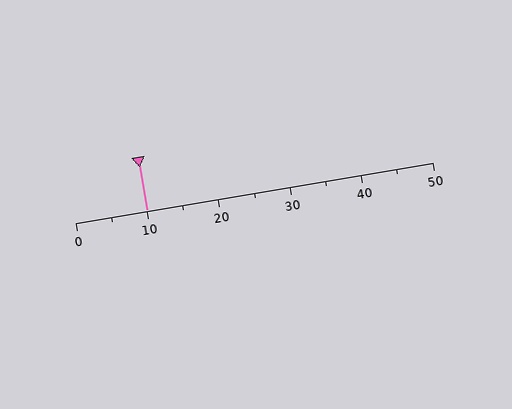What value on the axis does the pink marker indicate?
The marker indicates approximately 10.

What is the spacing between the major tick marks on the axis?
The major ticks are spaced 10 apart.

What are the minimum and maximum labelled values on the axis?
The axis runs from 0 to 50.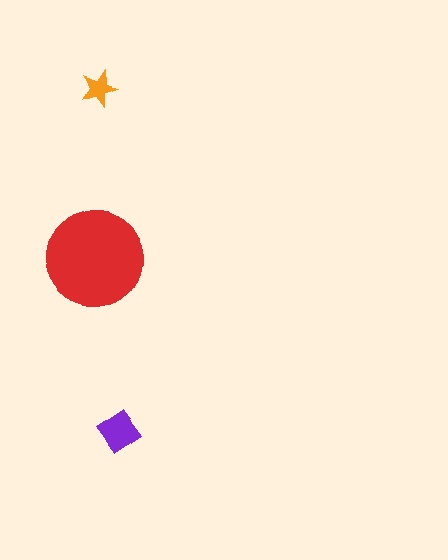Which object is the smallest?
The orange star.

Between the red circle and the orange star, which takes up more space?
The red circle.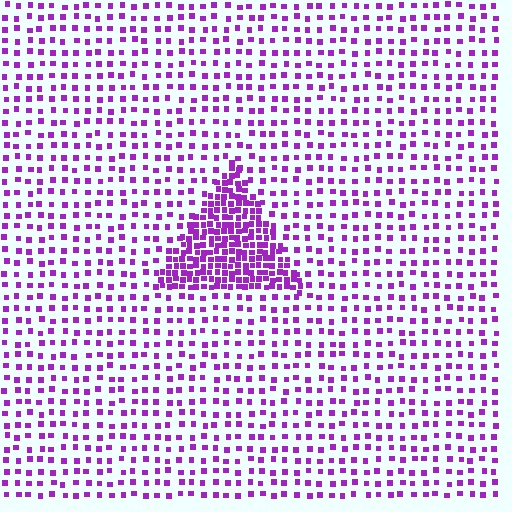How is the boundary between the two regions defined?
The boundary is defined by a change in element density (approximately 2.8x ratio). All elements are the same color, size, and shape.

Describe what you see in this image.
The image contains small purple elements arranged at two different densities. A triangle-shaped region is visible where the elements are more densely packed than the surrounding area.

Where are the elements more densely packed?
The elements are more densely packed inside the triangle boundary.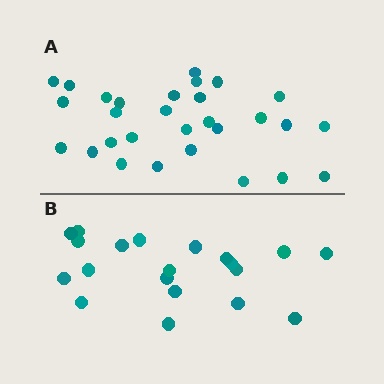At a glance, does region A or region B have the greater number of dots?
Region A (the top region) has more dots.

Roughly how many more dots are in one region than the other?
Region A has roughly 8 or so more dots than region B.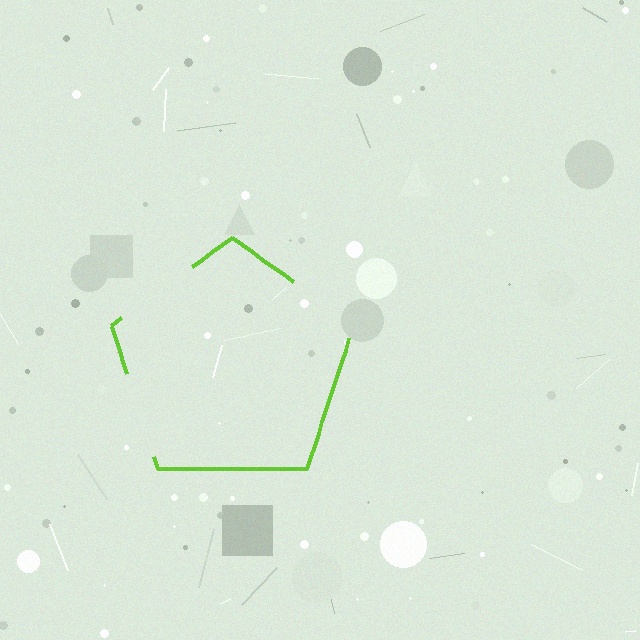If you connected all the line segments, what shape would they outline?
They would outline a pentagon.